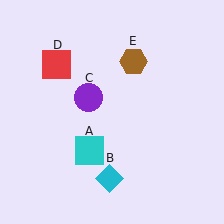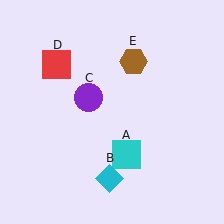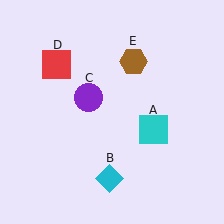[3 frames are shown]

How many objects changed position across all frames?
1 object changed position: cyan square (object A).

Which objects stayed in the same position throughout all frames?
Cyan diamond (object B) and purple circle (object C) and red square (object D) and brown hexagon (object E) remained stationary.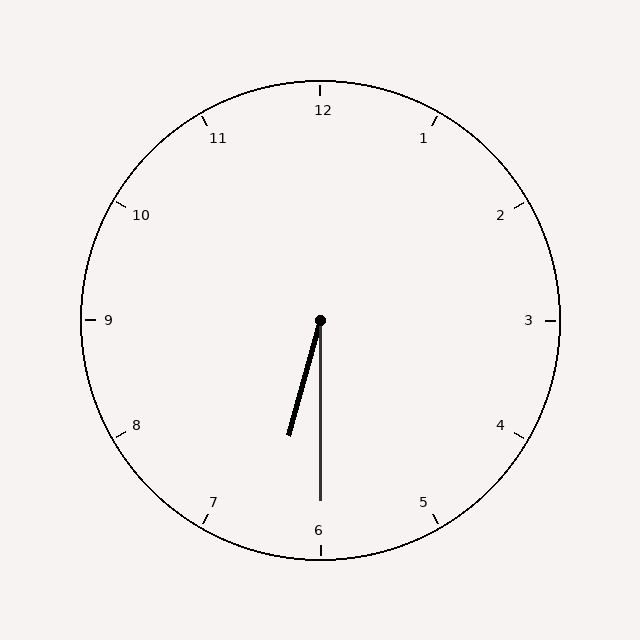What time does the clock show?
6:30.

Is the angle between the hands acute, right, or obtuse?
It is acute.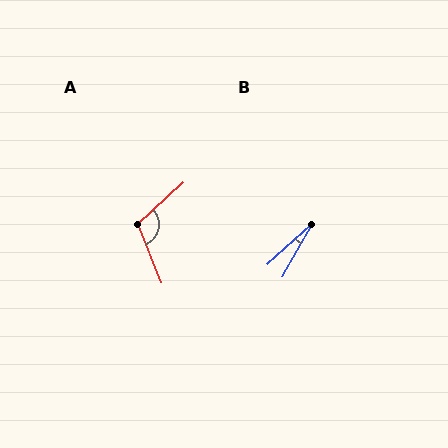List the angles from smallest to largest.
B (18°), A (111°).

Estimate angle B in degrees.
Approximately 18 degrees.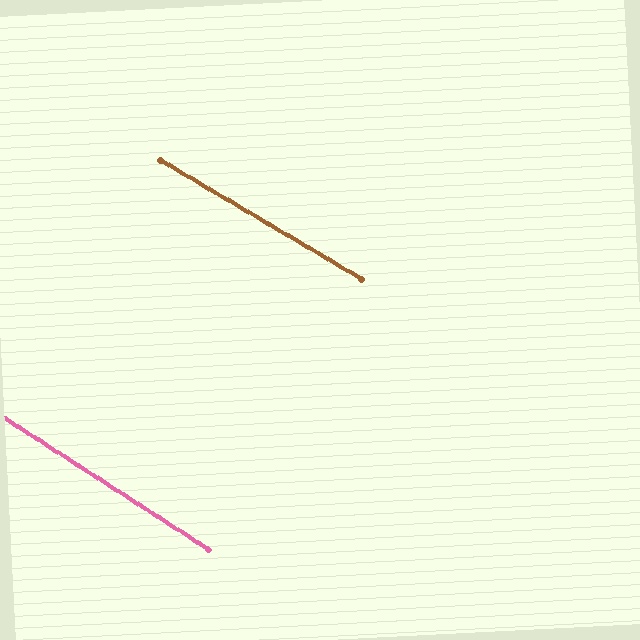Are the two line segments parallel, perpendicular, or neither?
Parallel — their directions differ by only 2.0°.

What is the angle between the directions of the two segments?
Approximately 2 degrees.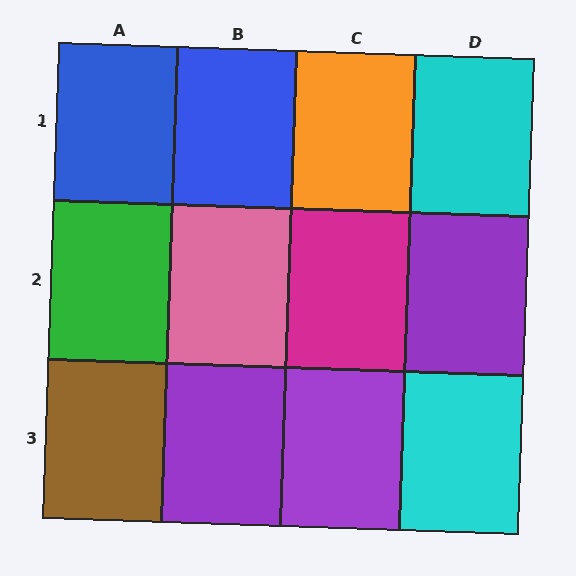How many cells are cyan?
2 cells are cyan.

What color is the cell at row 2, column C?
Magenta.